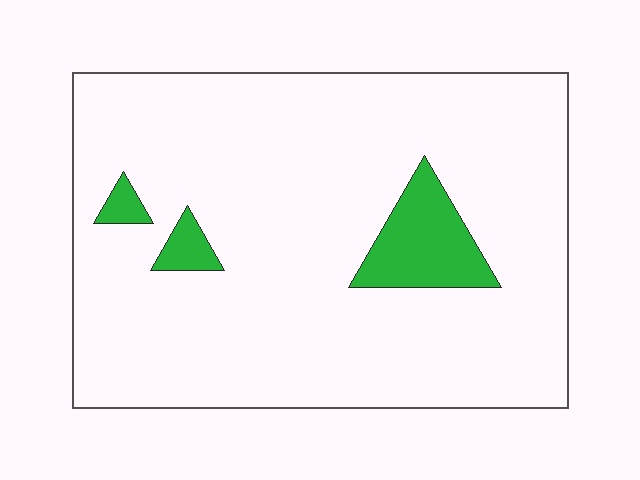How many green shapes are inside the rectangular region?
3.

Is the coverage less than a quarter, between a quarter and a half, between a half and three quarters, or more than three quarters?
Less than a quarter.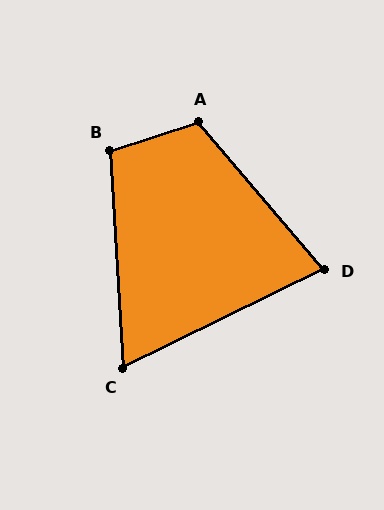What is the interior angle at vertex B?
Approximately 104 degrees (obtuse).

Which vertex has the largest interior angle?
A, at approximately 113 degrees.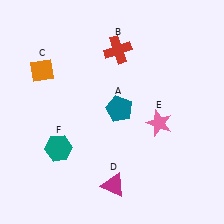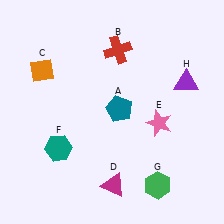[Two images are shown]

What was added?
A green hexagon (G), a purple triangle (H) were added in Image 2.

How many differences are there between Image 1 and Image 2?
There are 2 differences between the two images.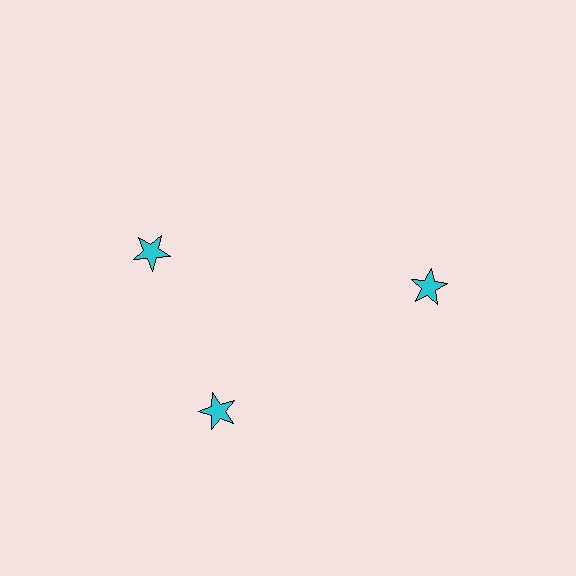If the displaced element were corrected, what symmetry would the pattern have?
It would have 3-fold rotational symmetry — the pattern would map onto itself every 120 degrees.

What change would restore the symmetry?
The symmetry would be restored by rotating it back into even spacing with its neighbors so that all 3 stars sit at equal angles and equal distance from the center.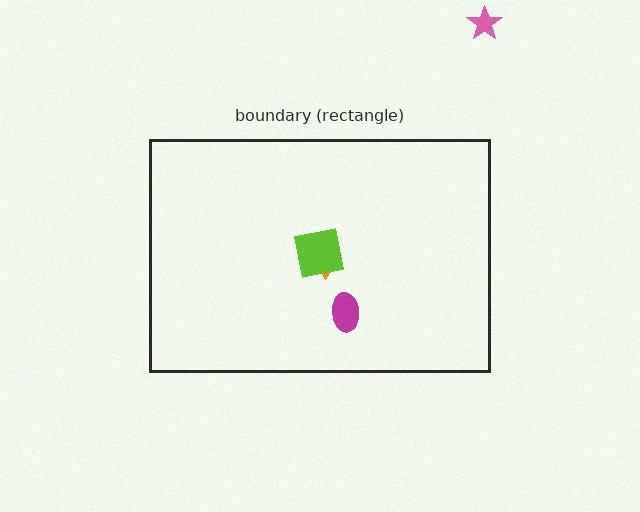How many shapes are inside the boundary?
3 inside, 1 outside.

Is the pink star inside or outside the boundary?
Outside.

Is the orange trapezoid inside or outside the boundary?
Inside.